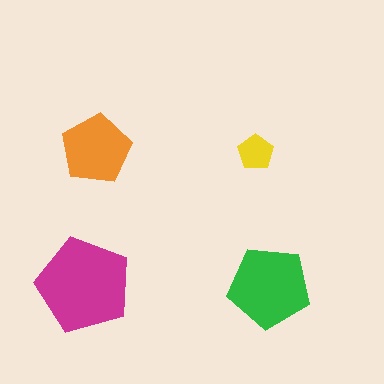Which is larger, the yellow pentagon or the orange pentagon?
The orange one.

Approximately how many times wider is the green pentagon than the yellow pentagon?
About 2.5 times wider.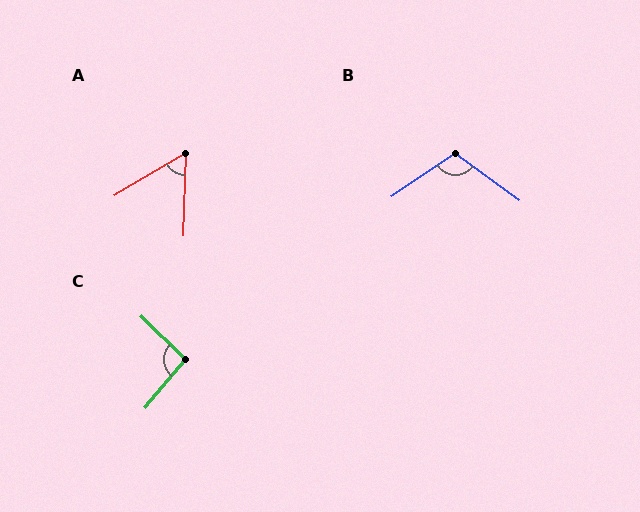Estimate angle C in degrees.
Approximately 95 degrees.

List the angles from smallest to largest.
A (58°), C (95°), B (110°).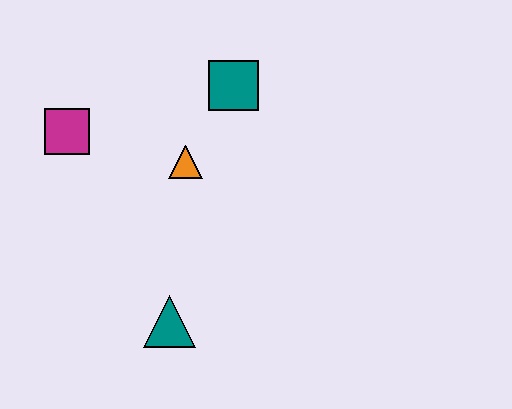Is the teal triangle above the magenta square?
No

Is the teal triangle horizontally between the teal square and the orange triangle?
No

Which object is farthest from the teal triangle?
The teal square is farthest from the teal triangle.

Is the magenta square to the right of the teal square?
No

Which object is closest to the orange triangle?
The teal square is closest to the orange triangle.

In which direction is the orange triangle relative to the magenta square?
The orange triangle is to the right of the magenta square.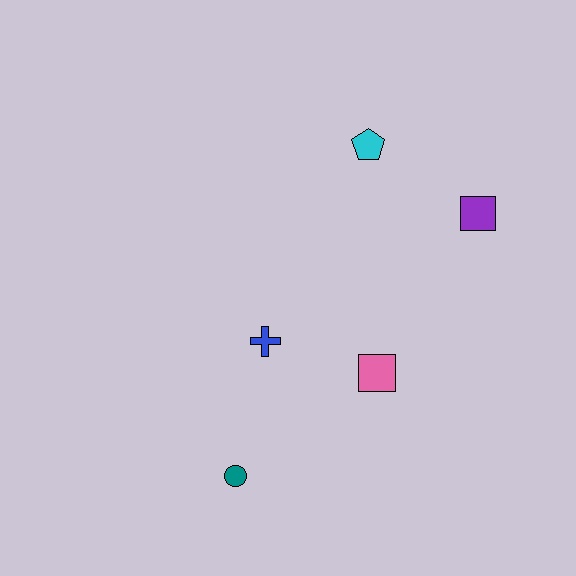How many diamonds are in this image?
There are no diamonds.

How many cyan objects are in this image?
There is 1 cyan object.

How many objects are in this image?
There are 5 objects.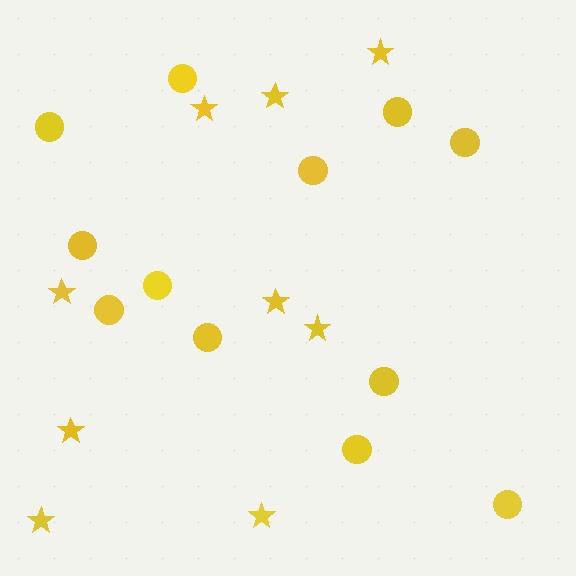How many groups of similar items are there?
There are 2 groups: one group of stars (9) and one group of circles (12).